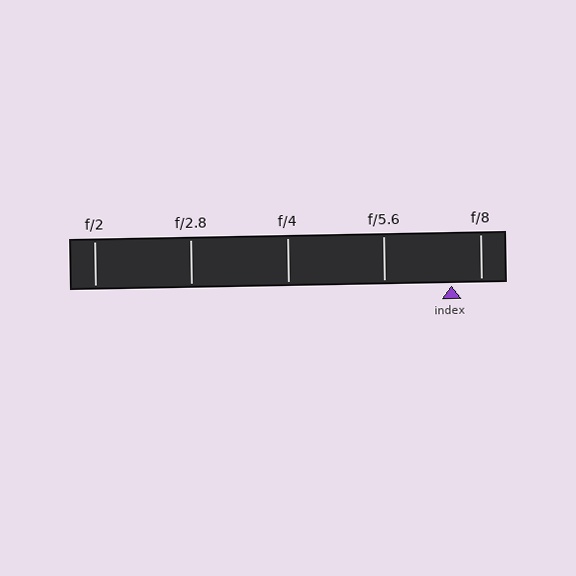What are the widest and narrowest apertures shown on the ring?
The widest aperture shown is f/2 and the narrowest is f/8.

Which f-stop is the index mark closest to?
The index mark is closest to f/8.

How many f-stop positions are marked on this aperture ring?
There are 5 f-stop positions marked.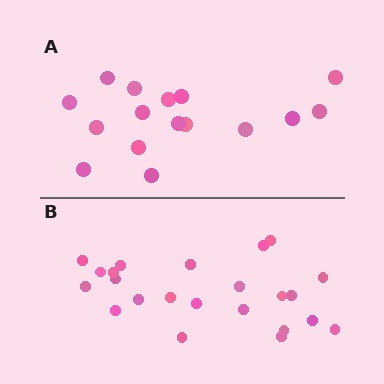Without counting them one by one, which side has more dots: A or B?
Region B (the bottom region) has more dots.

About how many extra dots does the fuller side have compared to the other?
Region B has roughly 8 or so more dots than region A.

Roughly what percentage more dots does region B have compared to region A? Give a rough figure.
About 45% more.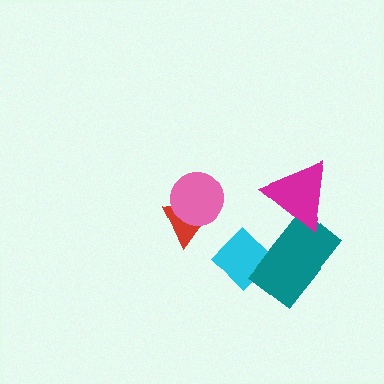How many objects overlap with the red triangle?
1 object overlaps with the red triangle.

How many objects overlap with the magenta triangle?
1 object overlaps with the magenta triangle.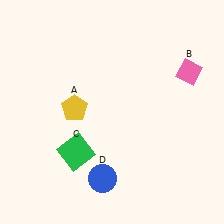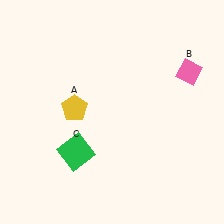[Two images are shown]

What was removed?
The blue circle (D) was removed in Image 2.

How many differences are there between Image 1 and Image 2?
There is 1 difference between the two images.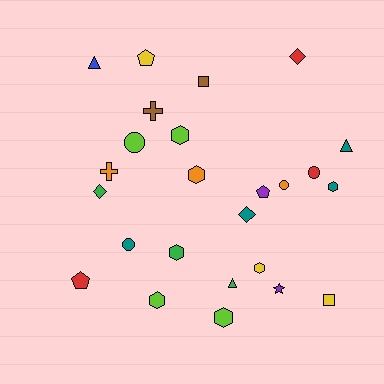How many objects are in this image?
There are 25 objects.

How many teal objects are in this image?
There are 4 teal objects.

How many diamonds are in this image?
There are 3 diamonds.